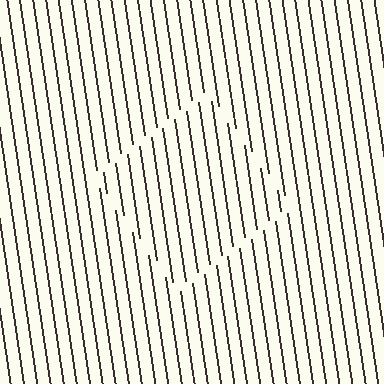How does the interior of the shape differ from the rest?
The interior of the shape contains the same grating, shifted by half a period — the contour is defined by the phase discontinuity where line-ends from the inner and outer gratings abut.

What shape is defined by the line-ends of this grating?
An illusory square. The interior of the shape contains the same grating, shifted by half a period — the contour is defined by the phase discontinuity where line-ends from the inner and outer gratings abut.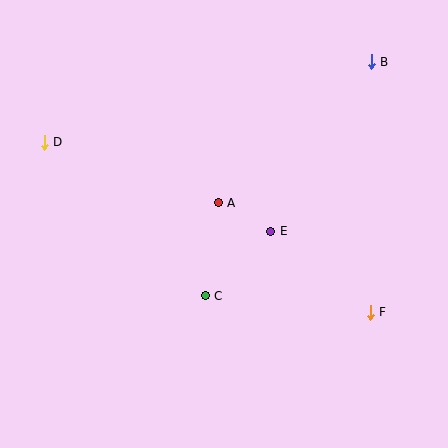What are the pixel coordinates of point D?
Point D is at (44, 142).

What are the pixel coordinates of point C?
Point C is at (205, 296).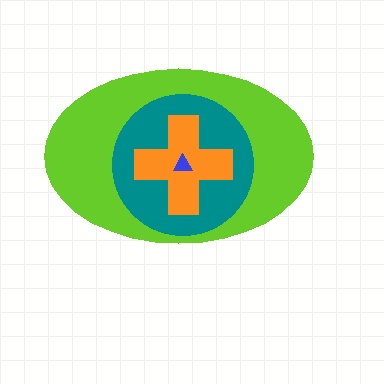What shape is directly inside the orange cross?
The blue triangle.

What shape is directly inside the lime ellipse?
The teal circle.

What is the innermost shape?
The blue triangle.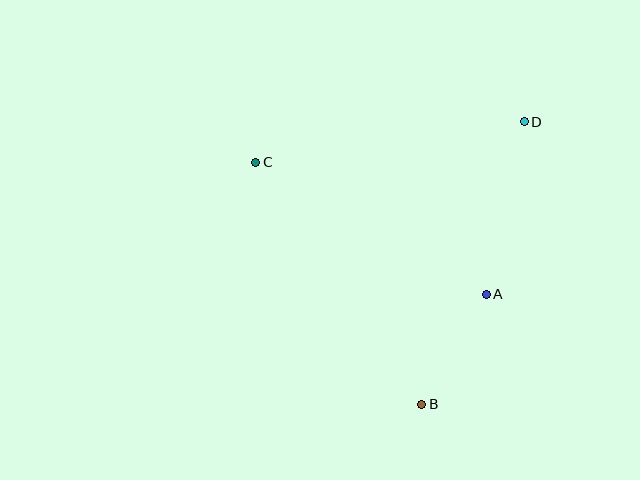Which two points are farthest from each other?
Points B and D are farthest from each other.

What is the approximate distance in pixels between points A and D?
The distance between A and D is approximately 176 pixels.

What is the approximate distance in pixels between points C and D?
The distance between C and D is approximately 272 pixels.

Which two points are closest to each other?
Points A and B are closest to each other.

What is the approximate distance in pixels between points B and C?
The distance between B and C is approximately 294 pixels.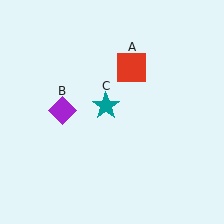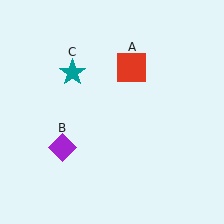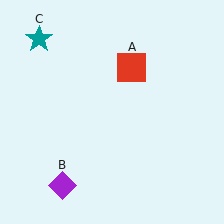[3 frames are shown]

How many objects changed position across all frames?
2 objects changed position: purple diamond (object B), teal star (object C).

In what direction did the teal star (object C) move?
The teal star (object C) moved up and to the left.